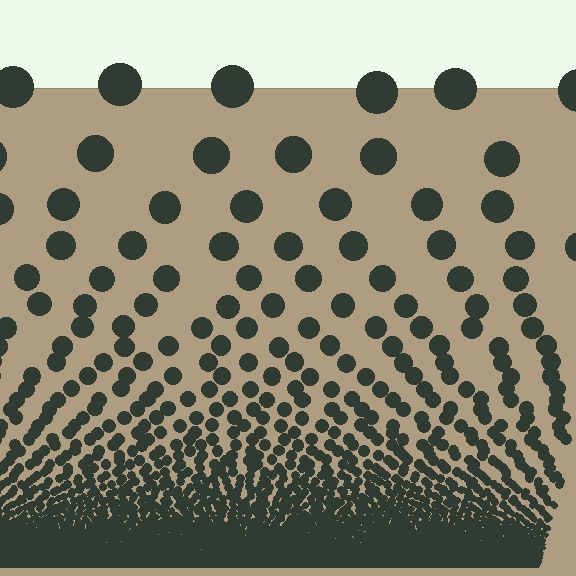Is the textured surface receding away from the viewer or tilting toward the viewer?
The surface appears to tilt toward the viewer. Texture elements get larger and sparser toward the top.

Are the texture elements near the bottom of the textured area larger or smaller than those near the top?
Smaller. The gradient is inverted — elements near the bottom are smaller and denser.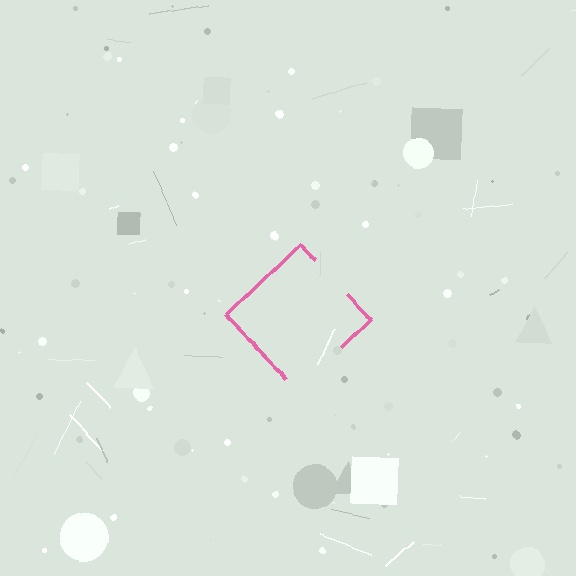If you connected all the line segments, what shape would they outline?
They would outline a diamond.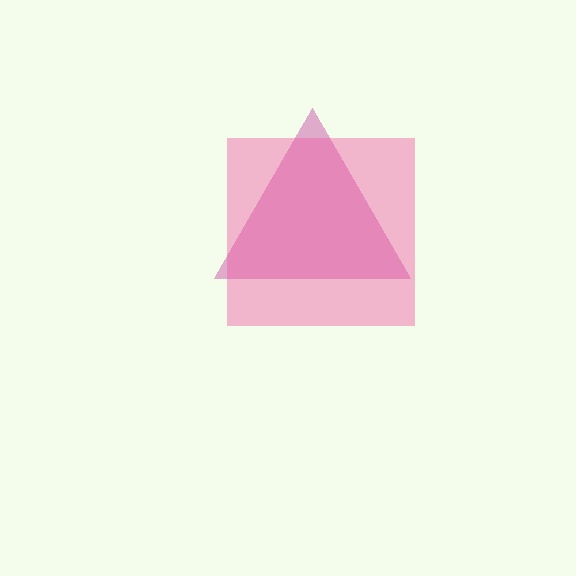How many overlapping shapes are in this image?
There are 2 overlapping shapes in the image.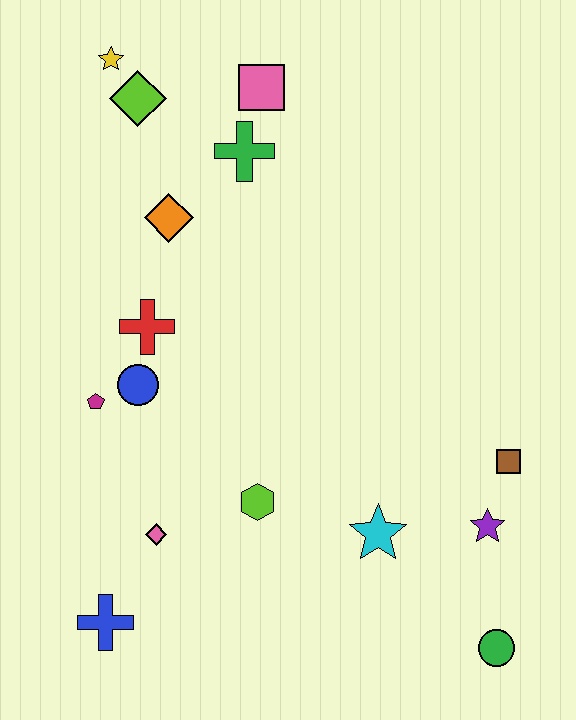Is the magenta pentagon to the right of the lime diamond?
No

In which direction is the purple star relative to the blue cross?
The purple star is to the right of the blue cross.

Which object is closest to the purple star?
The brown square is closest to the purple star.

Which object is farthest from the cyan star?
The yellow star is farthest from the cyan star.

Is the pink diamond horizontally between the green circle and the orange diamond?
No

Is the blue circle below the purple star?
No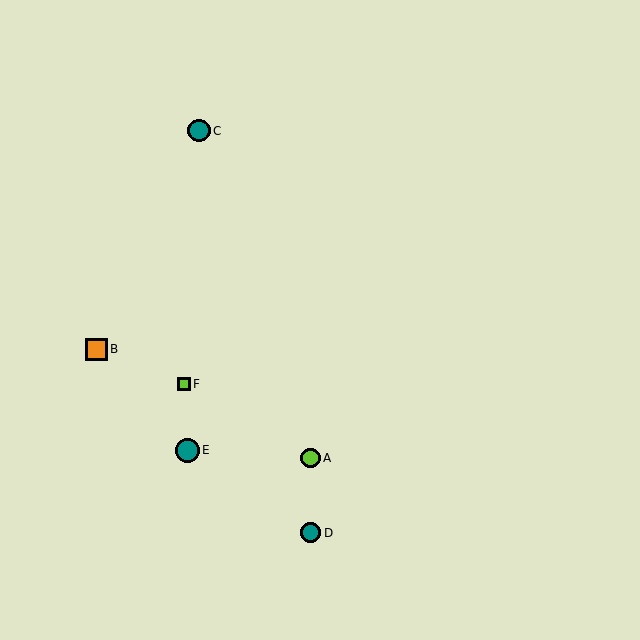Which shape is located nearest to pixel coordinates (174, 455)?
The teal circle (labeled E) at (187, 450) is nearest to that location.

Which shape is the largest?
The teal circle (labeled E) is the largest.